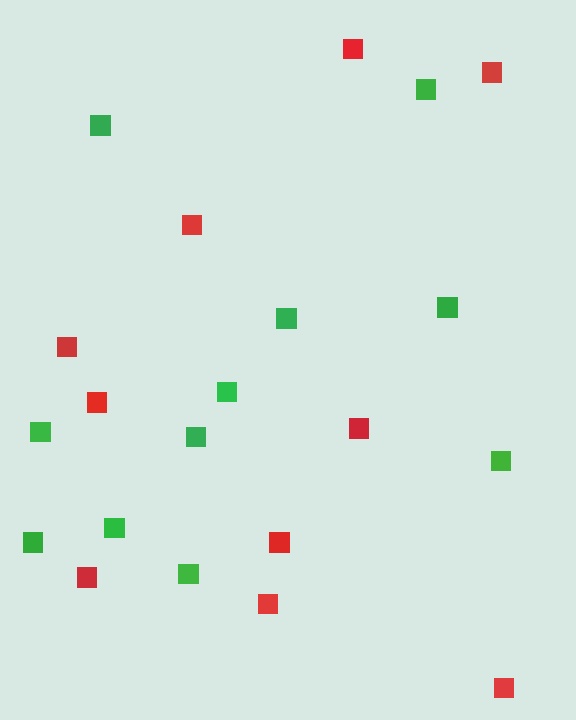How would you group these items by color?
There are 2 groups: one group of red squares (10) and one group of green squares (11).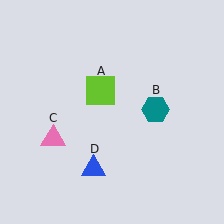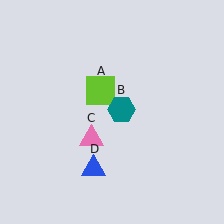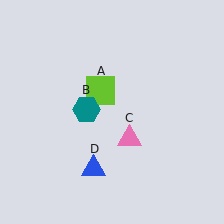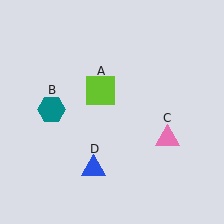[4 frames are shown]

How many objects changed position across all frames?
2 objects changed position: teal hexagon (object B), pink triangle (object C).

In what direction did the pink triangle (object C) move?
The pink triangle (object C) moved right.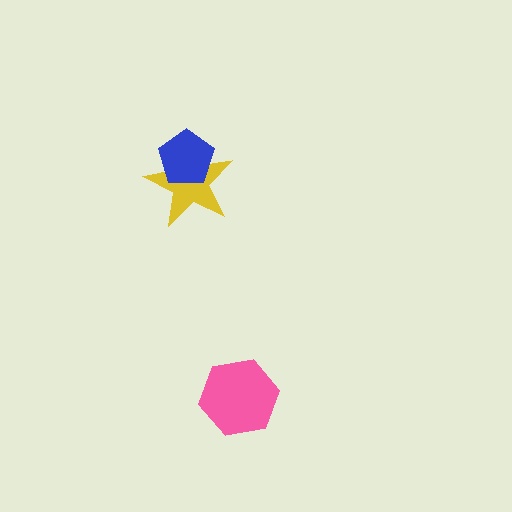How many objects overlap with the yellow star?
1 object overlaps with the yellow star.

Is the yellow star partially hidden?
Yes, it is partially covered by another shape.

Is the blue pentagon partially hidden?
No, no other shape covers it.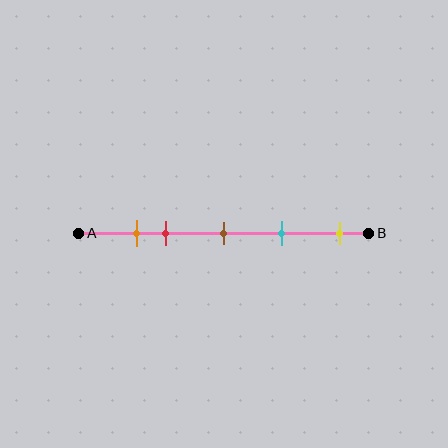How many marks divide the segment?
There are 5 marks dividing the segment.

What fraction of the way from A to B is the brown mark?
The brown mark is approximately 50% (0.5) of the way from A to B.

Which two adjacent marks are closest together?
The orange and red marks are the closest adjacent pair.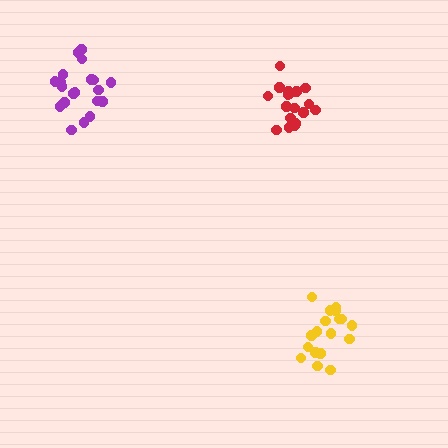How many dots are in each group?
Group 1: 20 dots, Group 2: 18 dots, Group 3: 18 dots (56 total).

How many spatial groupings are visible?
There are 3 spatial groupings.